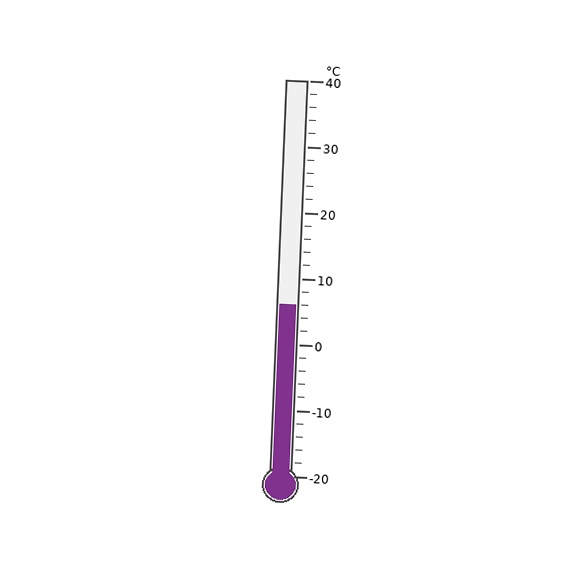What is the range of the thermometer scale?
The thermometer scale ranges from -20°C to 40°C.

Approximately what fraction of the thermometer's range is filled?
The thermometer is filled to approximately 45% of its range.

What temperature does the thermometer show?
The thermometer shows approximately 6°C.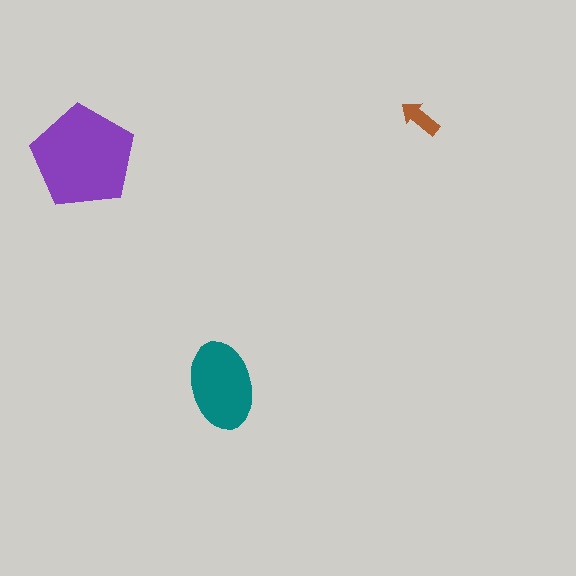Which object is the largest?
The purple pentagon.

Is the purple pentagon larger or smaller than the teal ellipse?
Larger.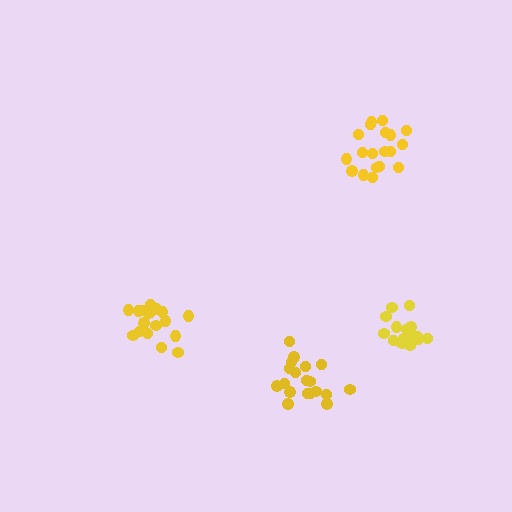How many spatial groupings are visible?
There are 4 spatial groupings.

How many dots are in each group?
Group 1: 17 dots, Group 2: 15 dots, Group 3: 19 dots, Group 4: 19 dots (70 total).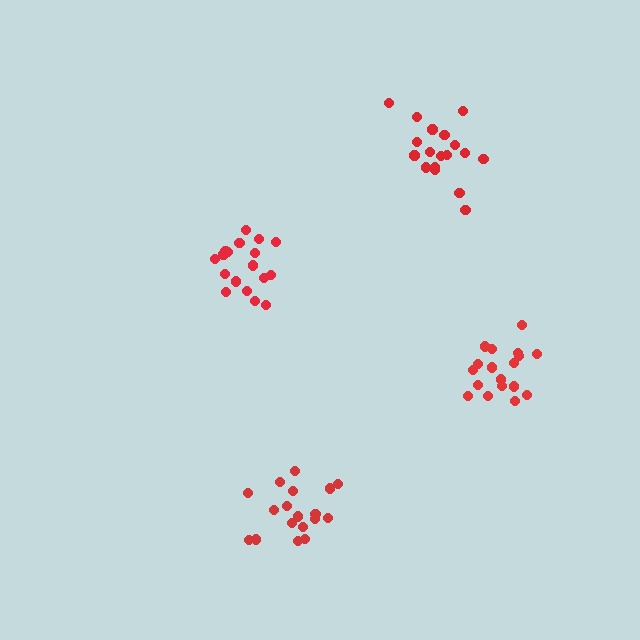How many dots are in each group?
Group 1: 19 dots, Group 2: 18 dots, Group 3: 18 dots, Group 4: 18 dots (73 total).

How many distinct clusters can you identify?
There are 4 distinct clusters.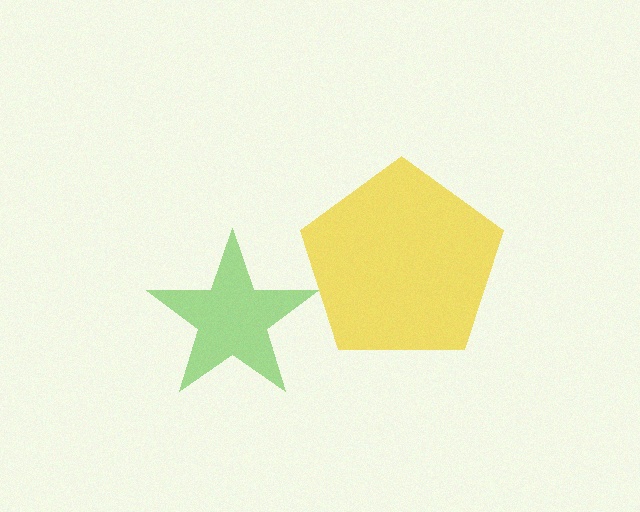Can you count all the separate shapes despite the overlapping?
Yes, there are 2 separate shapes.